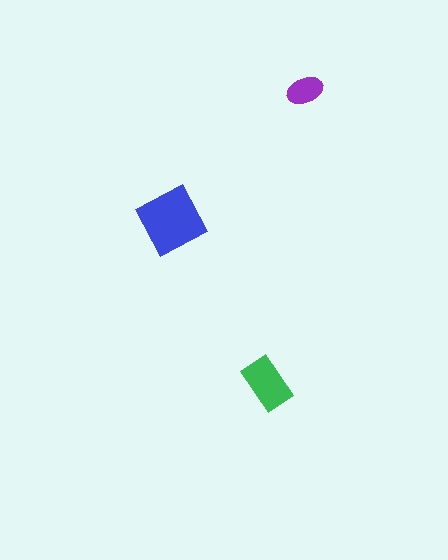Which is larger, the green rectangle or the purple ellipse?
The green rectangle.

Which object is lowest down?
The green rectangle is bottommost.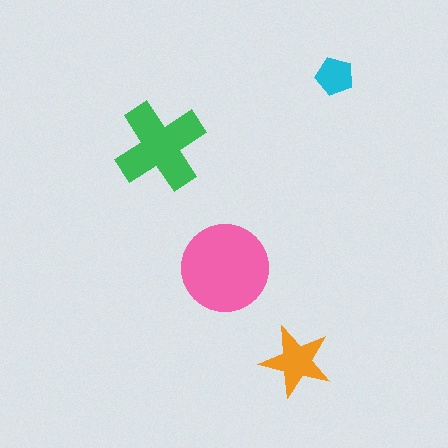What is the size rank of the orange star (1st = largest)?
3rd.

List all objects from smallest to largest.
The cyan pentagon, the orange star, the green cross, the pink circle.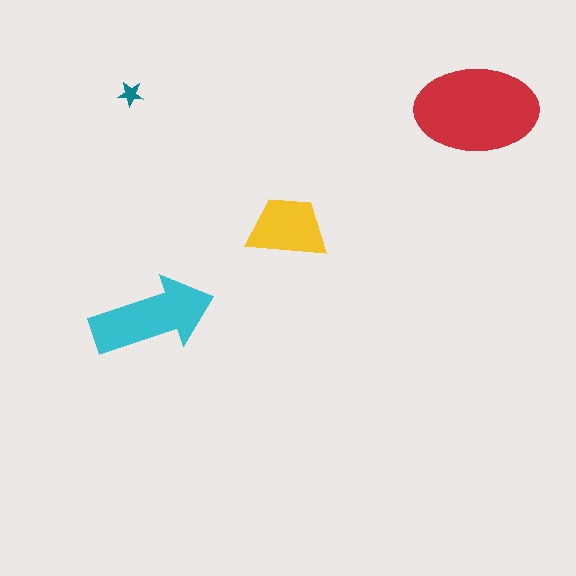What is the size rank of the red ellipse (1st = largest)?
1st.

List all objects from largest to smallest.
The red ellipse, the cyan arrow, the yellow trapezoid, the teal star.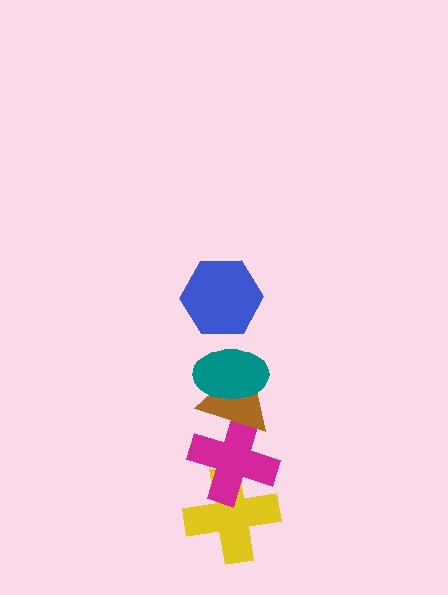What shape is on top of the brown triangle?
The teal ellipse is on top of the brown triangle.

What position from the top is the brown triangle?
The brown triangle is 3rd from the top.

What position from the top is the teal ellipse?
The teal ellipse is 2nd from the top.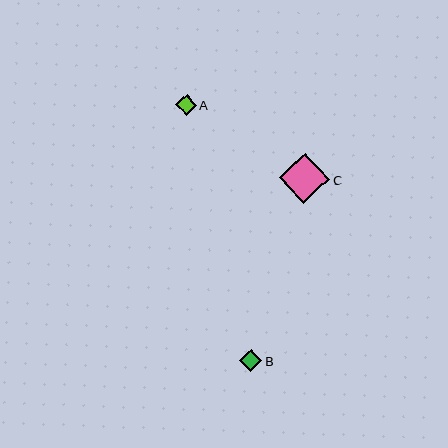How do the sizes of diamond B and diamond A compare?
Diamond B and diamond A are approximately the same size.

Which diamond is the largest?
Diamond C is the largest with a size of approximately 50 pixels.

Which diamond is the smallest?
Diamond A is the smallest with a size of approximately 21 pixels.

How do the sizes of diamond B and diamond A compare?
Diamond B and diamond A are approximately the same size.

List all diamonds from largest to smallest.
From largest to smallest: C, B, A.